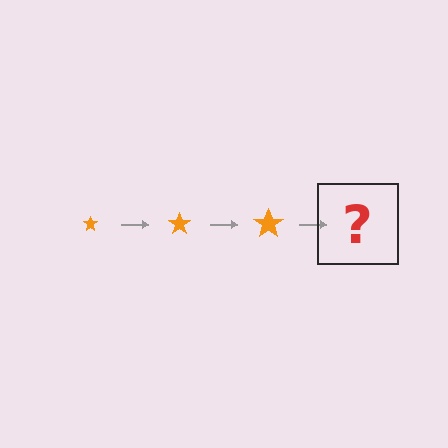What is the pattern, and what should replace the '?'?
The pattern is that the star gets progressively larger each step. The '?' should be an orange star, larger than the previous one.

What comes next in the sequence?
The next element should be an orange star, larger than the previous one.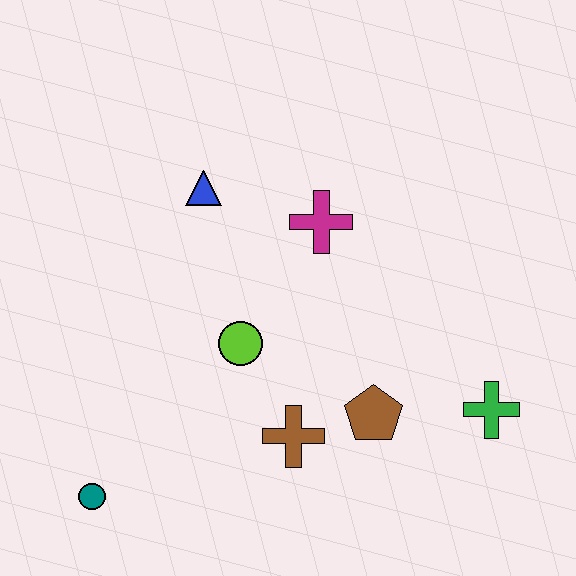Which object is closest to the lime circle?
The brown cross is closest to the lime circle.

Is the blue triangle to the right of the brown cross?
No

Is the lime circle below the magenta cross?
Yes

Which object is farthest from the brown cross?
The blue triangle is farthest from the brown cross.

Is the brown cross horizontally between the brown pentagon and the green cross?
No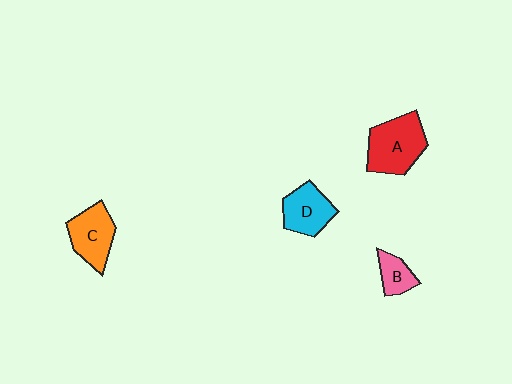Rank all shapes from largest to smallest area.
From largest to smallest: A (red), C (orange), D (cyan), B (pink).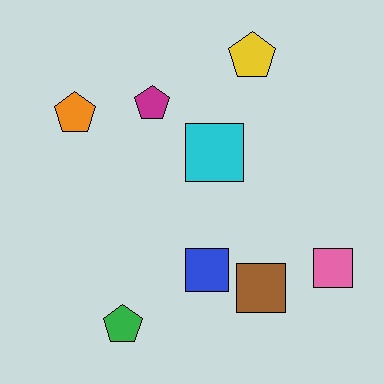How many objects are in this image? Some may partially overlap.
There are 8 objects.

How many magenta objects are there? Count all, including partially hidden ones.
There is 1 magenta object.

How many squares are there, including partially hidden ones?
There are 4 squares.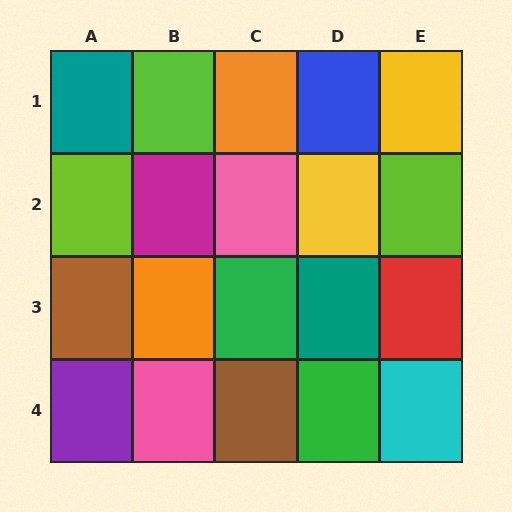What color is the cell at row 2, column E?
Lime.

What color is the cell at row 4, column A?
Purple.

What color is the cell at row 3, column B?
Orange.